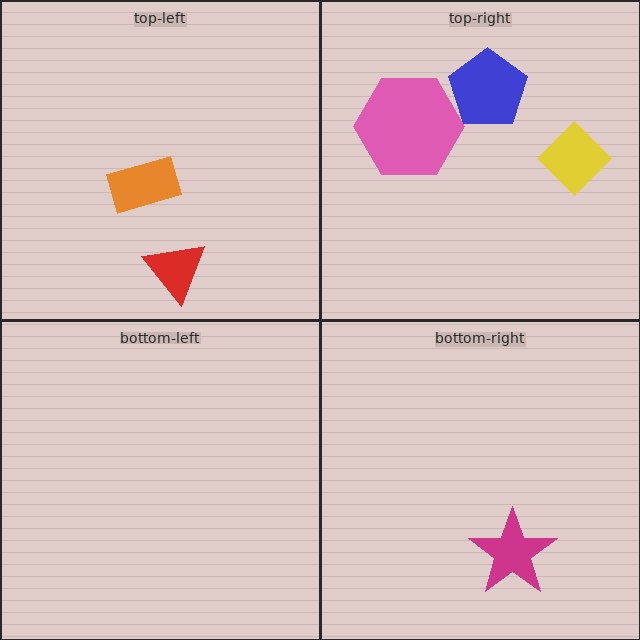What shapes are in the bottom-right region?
The magenta star.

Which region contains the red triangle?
The top-left region.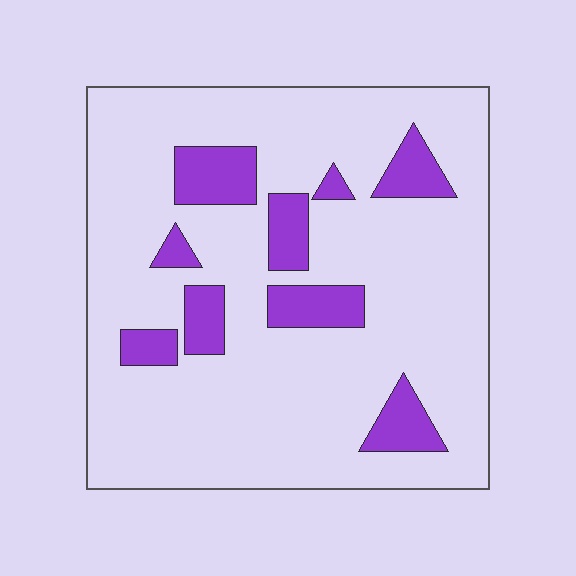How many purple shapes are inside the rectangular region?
9.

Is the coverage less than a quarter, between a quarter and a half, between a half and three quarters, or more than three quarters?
Less than a quarter.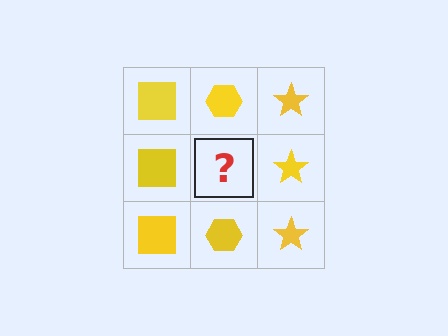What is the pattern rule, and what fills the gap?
The rule is that each column has a consistent shape. The gap should be filled with a yellow hexagon.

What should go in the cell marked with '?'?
The missing cell should contain a yellow hexagon.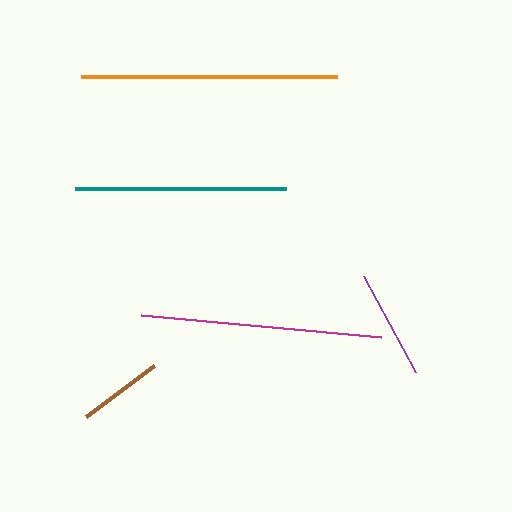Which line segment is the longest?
The orange line is the longest at approximately 257 pixels.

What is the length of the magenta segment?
The magenta segment is approximately 241 pixels long.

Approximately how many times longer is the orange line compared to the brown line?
The orange line is approximately 3.0 times the length of the brown line.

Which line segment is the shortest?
The brown line is the shortest at approximately 84 pixels.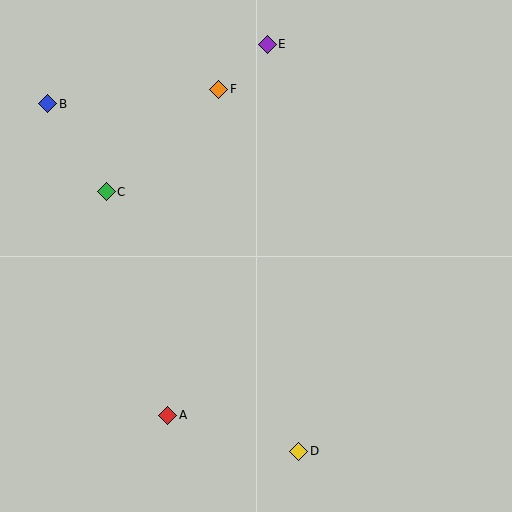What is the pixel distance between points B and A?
The distance between B and A is 334 pixels.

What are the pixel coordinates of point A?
Point A is at (168, 415).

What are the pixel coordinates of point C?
Point C is at (106, 192).